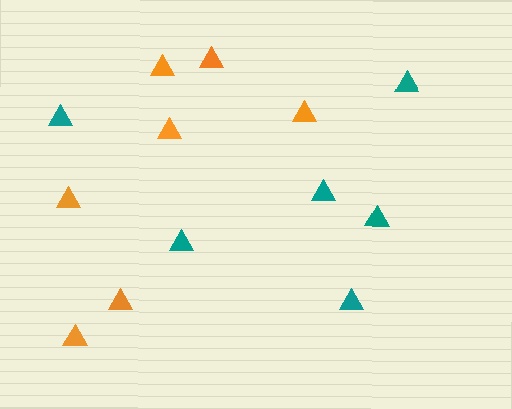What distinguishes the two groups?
There are 2 groups: one group of teal triangles (6) and one group of orange triangles (7).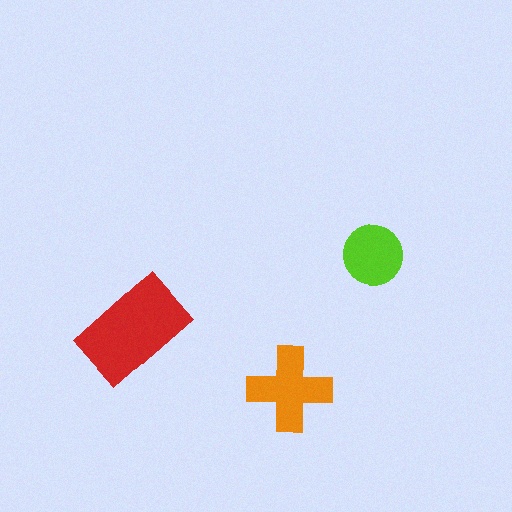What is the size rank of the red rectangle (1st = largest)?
1st.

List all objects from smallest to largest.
The lime circle, the orange cross, the red rectangle.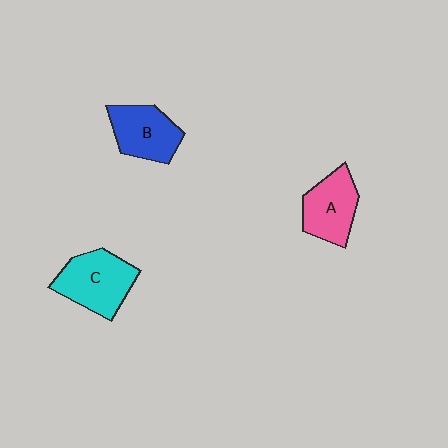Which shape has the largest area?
Shape C (cyan).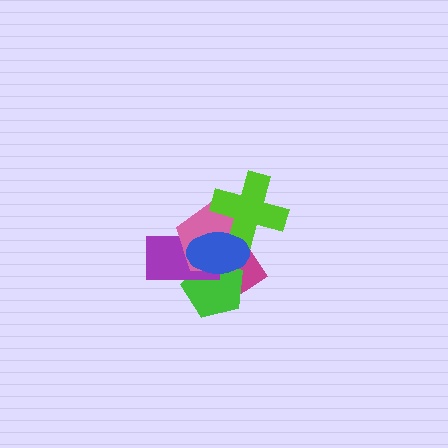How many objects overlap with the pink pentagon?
5 objects overlap with the pink pentagon.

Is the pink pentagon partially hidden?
Yes, it is partially covered by another shape.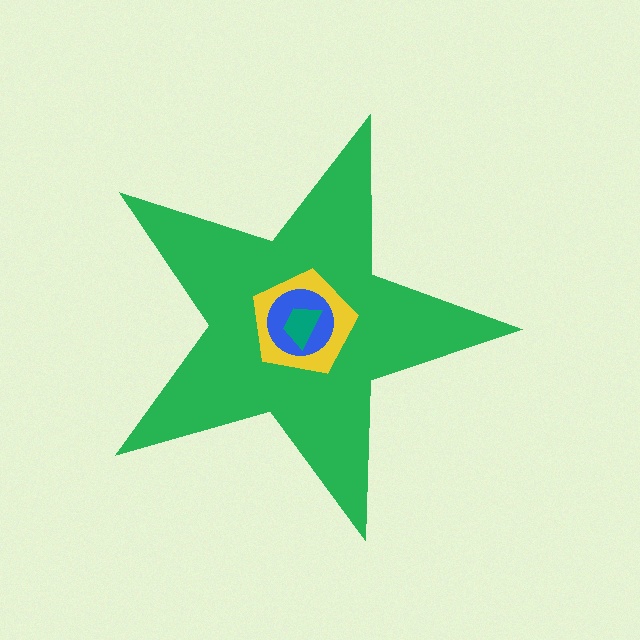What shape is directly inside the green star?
The yellow pentagon.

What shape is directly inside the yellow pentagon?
The blue circle.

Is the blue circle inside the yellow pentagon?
Yes.